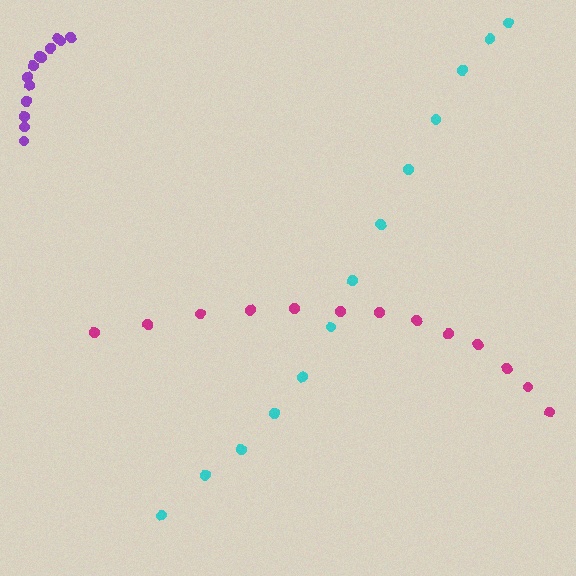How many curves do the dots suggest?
There are 3 distinct paths.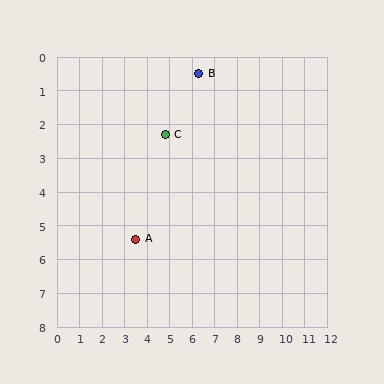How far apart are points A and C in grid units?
Points A and C are about 3.4 grid units apart.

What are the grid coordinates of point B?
Point B is at approximately (6.3, 0.5).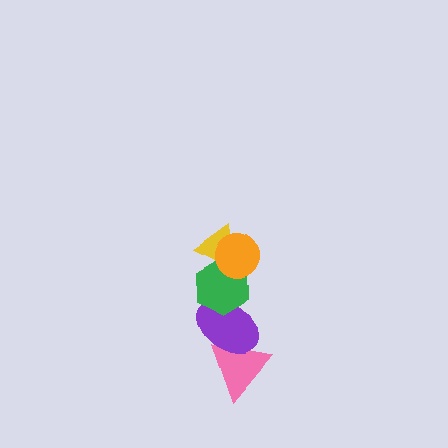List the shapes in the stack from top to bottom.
From top to bottom: the orange circle, the yellow triangle, the green hexagon, the purple ellipse, the pink triangle.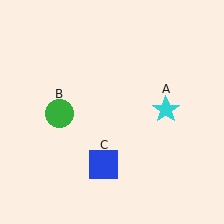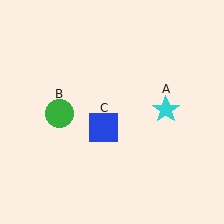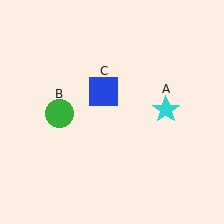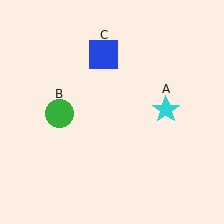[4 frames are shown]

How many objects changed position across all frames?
1 object changed position: blue square (object C).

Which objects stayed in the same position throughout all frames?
Cyan star (object A) and green circle (object B) remained stationary.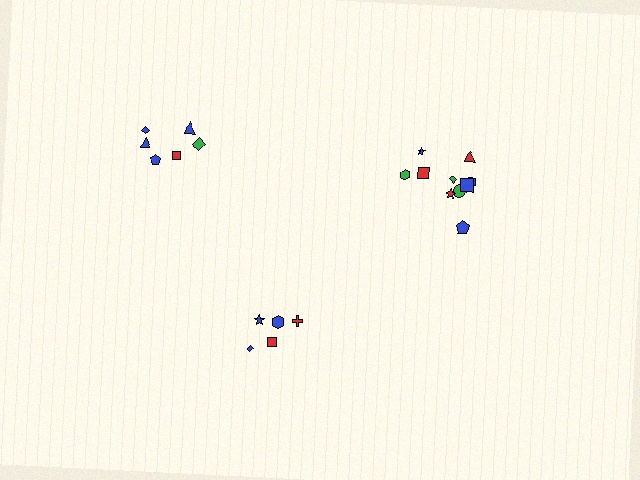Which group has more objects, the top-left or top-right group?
The top-right group.